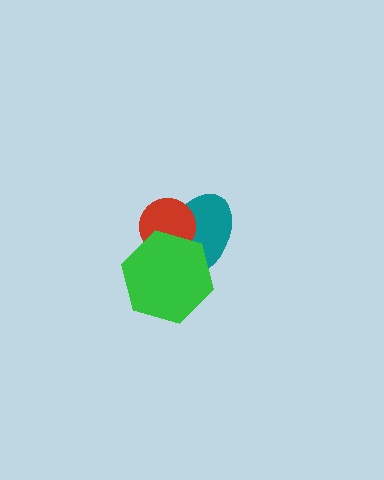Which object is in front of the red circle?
The green hexagon is in front of the red circle.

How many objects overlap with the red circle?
2 objects overlap with the red circle.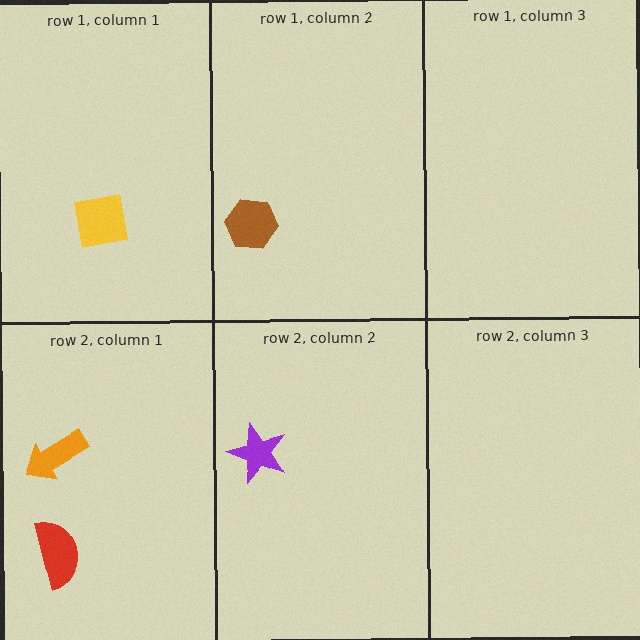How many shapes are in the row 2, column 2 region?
1.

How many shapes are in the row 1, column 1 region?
1.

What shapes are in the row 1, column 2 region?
The brown hexagon.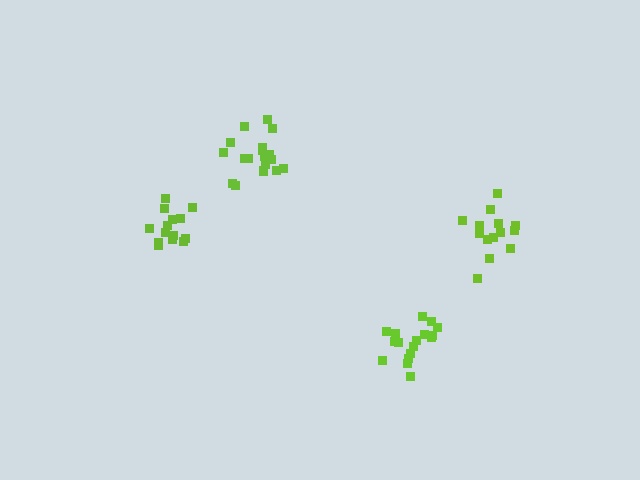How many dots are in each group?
Group 1: 14 dots, Group 2: 19 dots, Group 3: 17 dots, Group 4: 14 dots (64 total).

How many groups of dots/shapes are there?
There are 4 groups.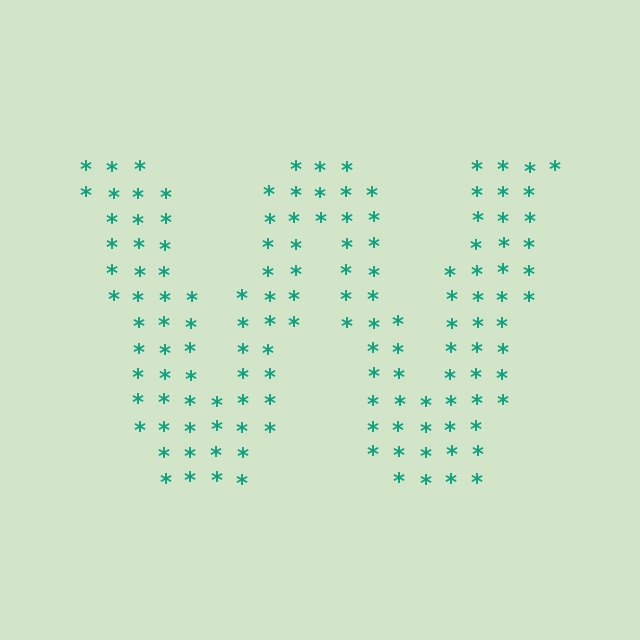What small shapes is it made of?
It is made of small asterisks.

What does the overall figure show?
The overall figure shows the letter W.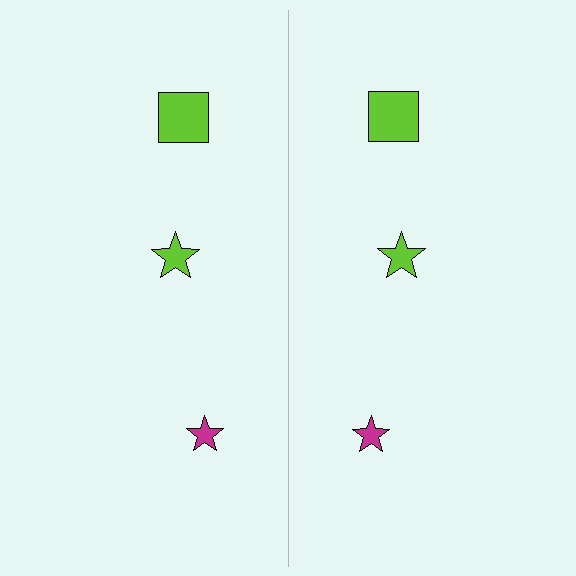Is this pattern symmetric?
Yes, this pattern has bilateral (reflection) symmetry.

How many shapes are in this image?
There are 6 shapes in this image.